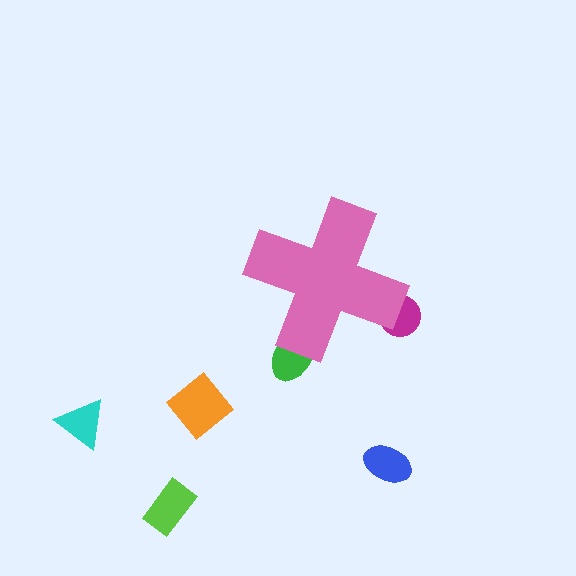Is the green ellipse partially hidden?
Yes, the green ellipse is partially hidden behind the pink cross.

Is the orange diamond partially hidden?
No, the orange diamond is fully visible.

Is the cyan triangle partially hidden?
No, the cyan triangle is fully visible.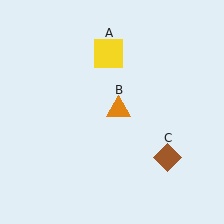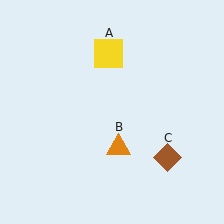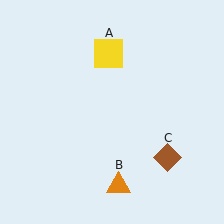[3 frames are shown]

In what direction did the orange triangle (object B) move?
The orange triangle (object B) moved down.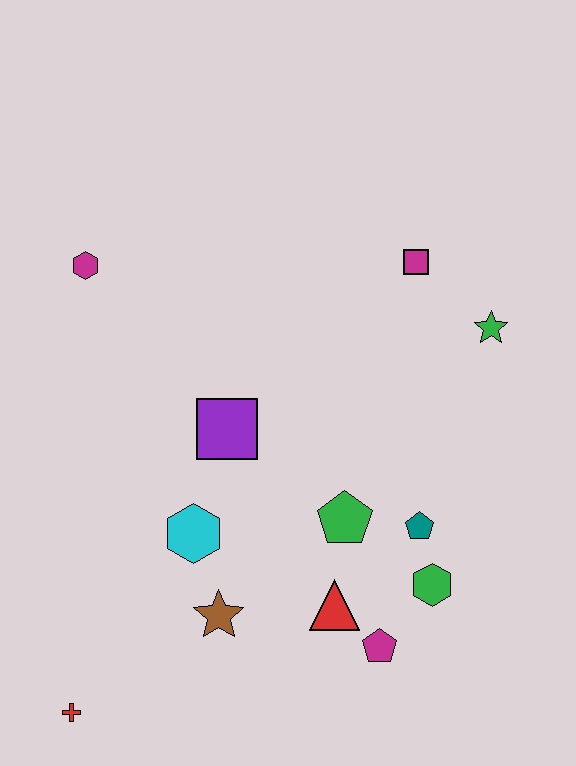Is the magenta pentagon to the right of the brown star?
Yes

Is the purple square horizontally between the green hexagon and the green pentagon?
No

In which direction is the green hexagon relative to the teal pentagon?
The green hexagon is below the teal pentagon.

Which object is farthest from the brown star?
The magenta square is farthest from the brown star.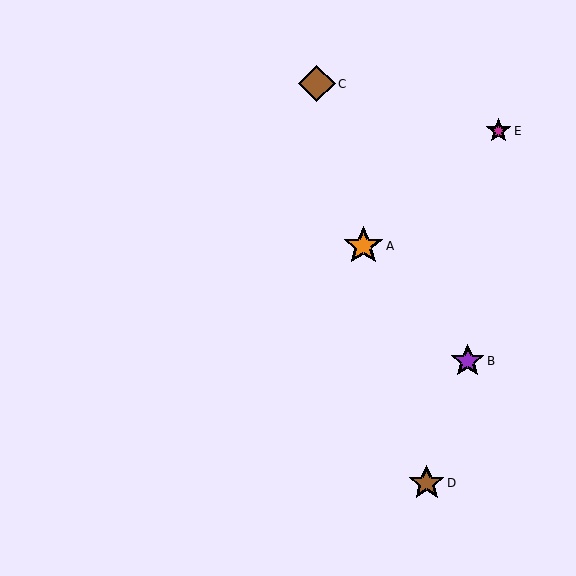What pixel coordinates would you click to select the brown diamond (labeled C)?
Click at (317, 84) to select the brown diamond C.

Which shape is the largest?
The orange star (labeled A) is the largest.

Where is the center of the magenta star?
The center of the magenta star is at (499, 131).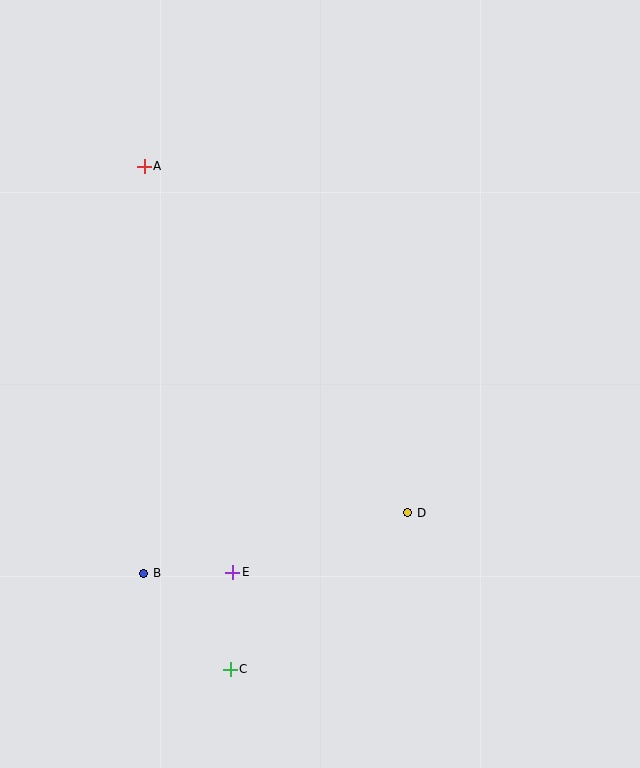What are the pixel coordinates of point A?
Point A is at (144, 166).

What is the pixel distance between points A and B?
The distance between A and B is 407 pixels.